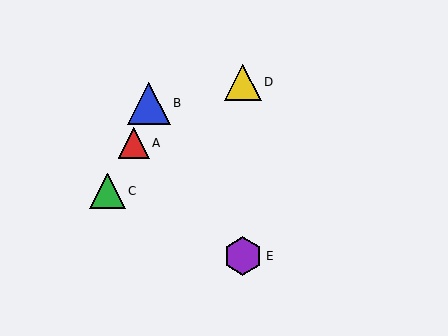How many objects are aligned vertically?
2 objects (D, E) are aligned vertically.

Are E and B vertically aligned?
No, E is at x≈243 and B is at x≈149.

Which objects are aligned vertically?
Objects D, E are aligned vertically.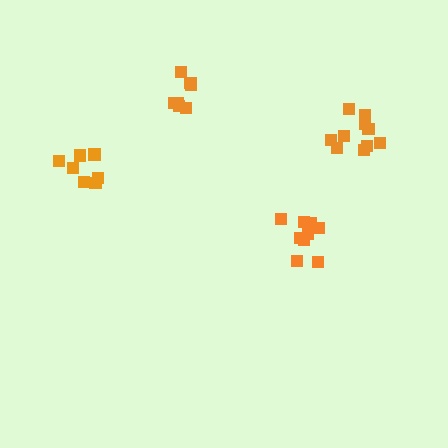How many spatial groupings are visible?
There are 4 spatial groupings.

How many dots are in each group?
Group 1: 11 dots, Group 2: 9 dots, Group 3: 7 dots, Group 4: 7 dots (34 total).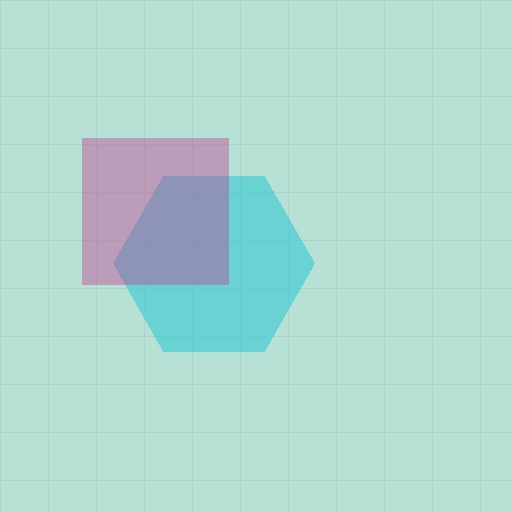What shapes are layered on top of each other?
The layered shapes are: a cyan hexagon, a magenta square.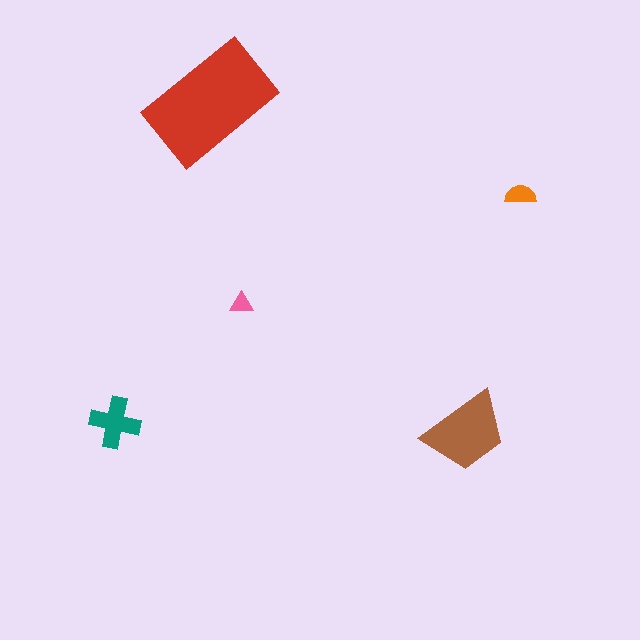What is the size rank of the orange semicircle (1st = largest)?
4th.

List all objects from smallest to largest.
The pink triangle, the orange semicircle, the teal cross, the brown trapezoid, the red rectangle.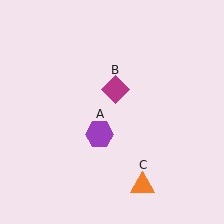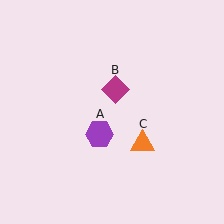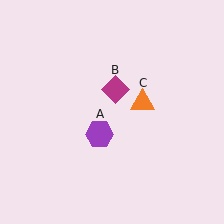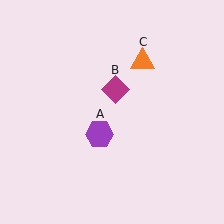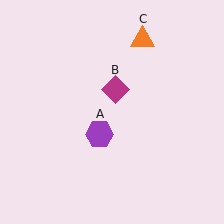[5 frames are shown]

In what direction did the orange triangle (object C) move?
The orange triangle (object C) moved up.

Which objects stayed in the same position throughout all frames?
Purple hexagon (object A) and magenta diamond (object B) remained stationary.